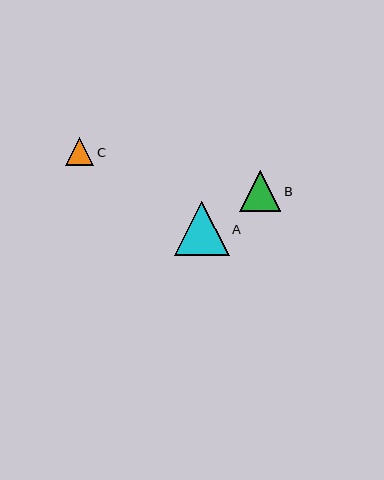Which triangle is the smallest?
Triangle C is the smallest with a size of approximately 28 pixels.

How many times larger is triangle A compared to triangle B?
Triangle A is approximately 1.3 times the size of triangle B.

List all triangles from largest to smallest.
From largest to smallest: A, B, C.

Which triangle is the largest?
Triangle A is the largest with a size of approximately 54 pixels.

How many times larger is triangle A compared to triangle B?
Triangle A is approximately 1.3 times the size of triangle B.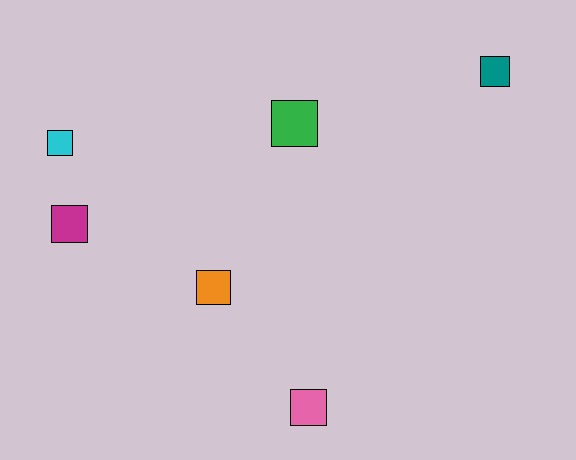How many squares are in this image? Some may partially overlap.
There are 6 squares.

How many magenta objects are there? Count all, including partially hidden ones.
There is 1 magenta object.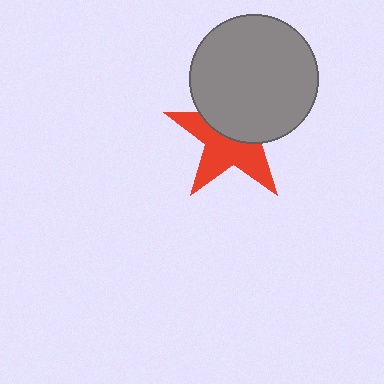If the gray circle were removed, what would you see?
You would see the complete red star.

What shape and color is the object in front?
The object in front is a gray circle.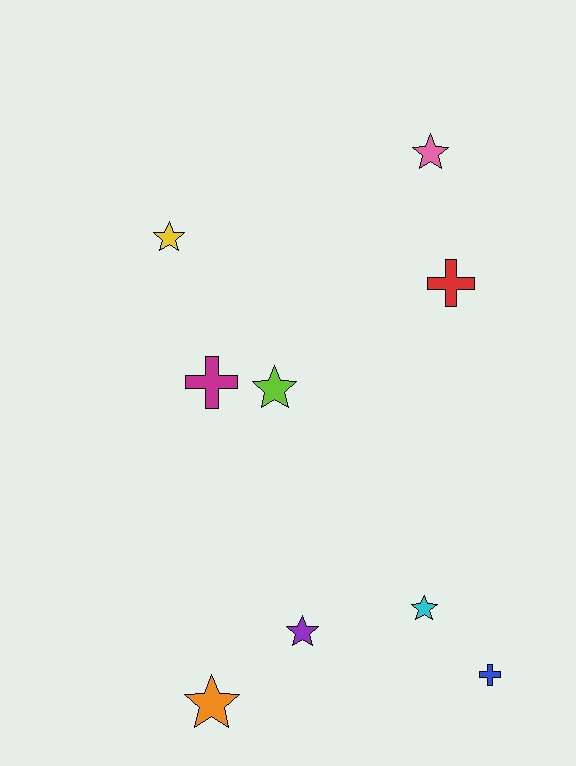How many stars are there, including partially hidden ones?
There are 6 stars.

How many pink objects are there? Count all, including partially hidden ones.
There is 1 pink object.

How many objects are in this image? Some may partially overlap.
There are 9 objects.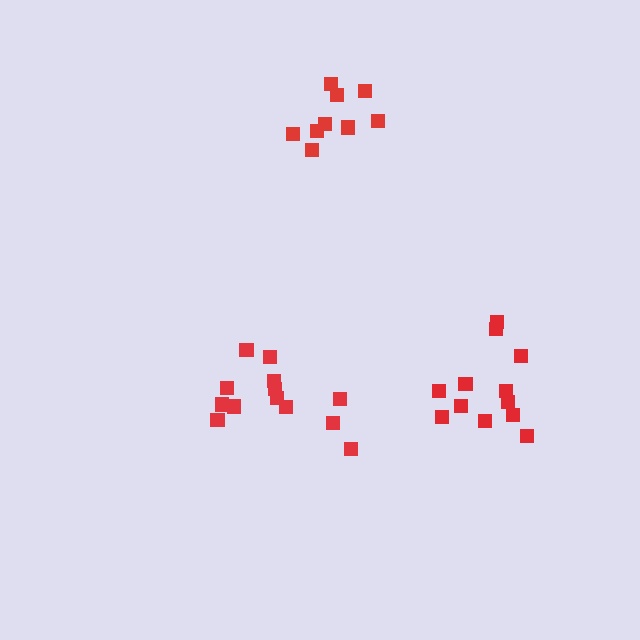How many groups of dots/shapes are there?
There are 3 groups.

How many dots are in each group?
Group 1: 13 dots, Group 2: 12 dots, Group 3: 9 dots (34 total).